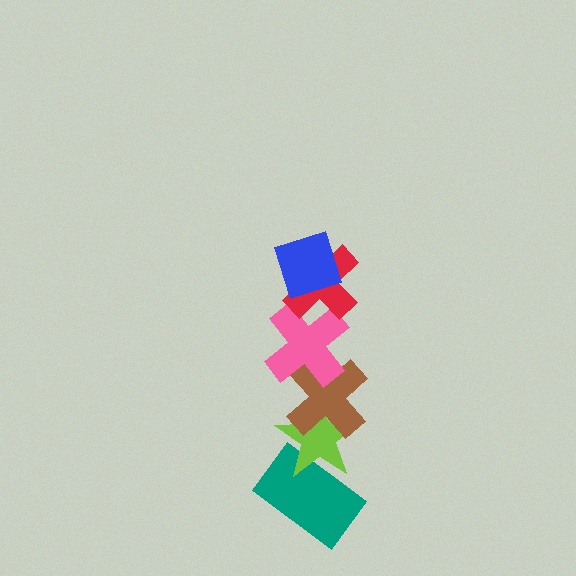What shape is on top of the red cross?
The blue diamond is on top of the red cross.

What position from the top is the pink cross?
The pink cross is 3rd from the top.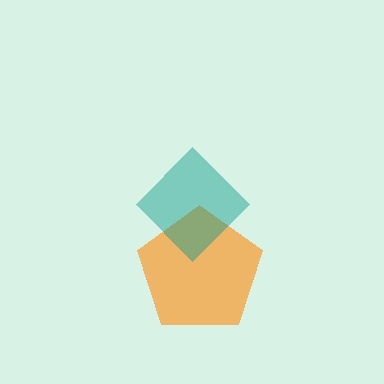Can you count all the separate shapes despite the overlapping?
Yes, there are 2 separate shapes.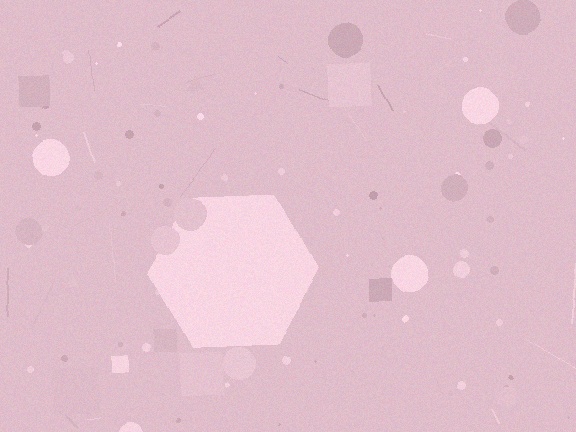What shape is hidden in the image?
A hexagon is hidden in the image.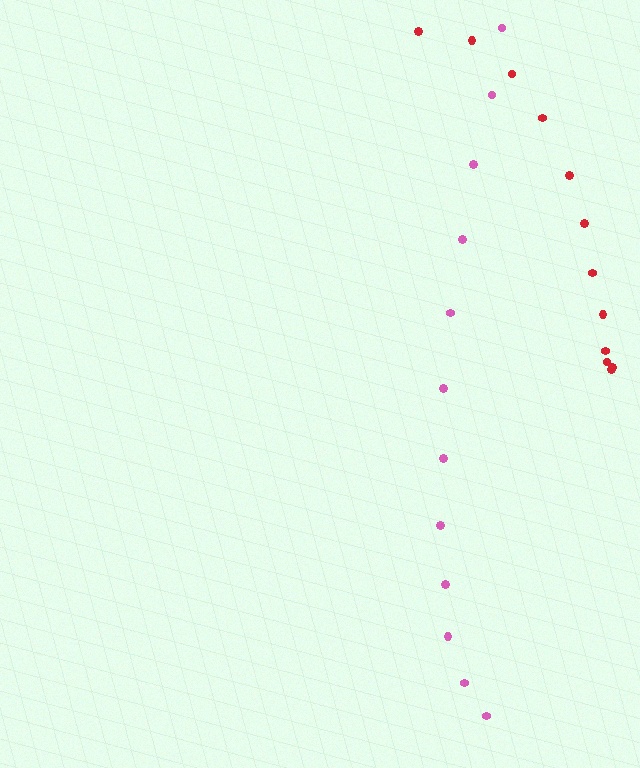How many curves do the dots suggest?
There are 2 distinct paths.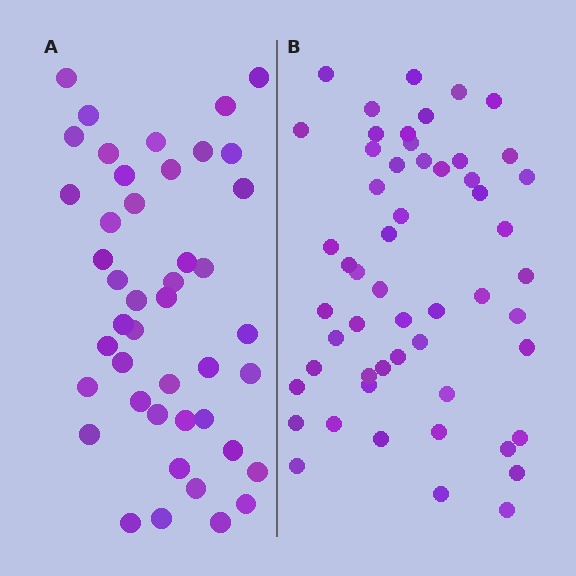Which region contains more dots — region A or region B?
Region B (the right region) has more dots.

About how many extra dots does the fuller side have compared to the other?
Region B has roughly 10 or so more dots than region A.